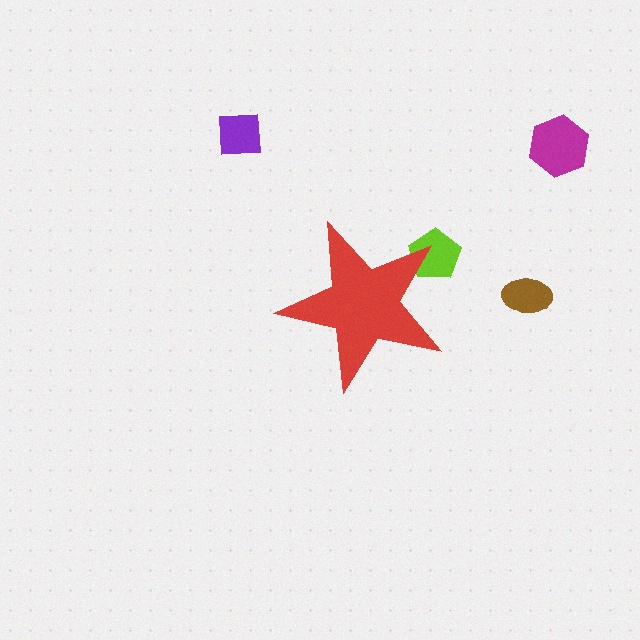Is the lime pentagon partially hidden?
Yes, the lime pentagon is partially hidden behind the red star.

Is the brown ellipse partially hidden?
No, the brown ellipse is fully visible.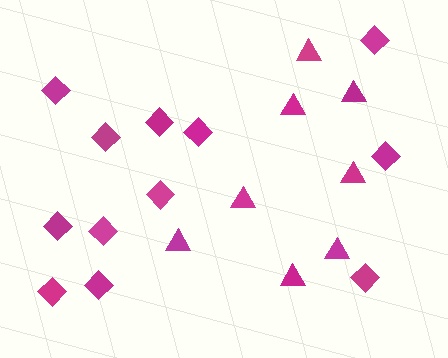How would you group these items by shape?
There are 2 groups: one group of diamonds (12) and one group of triangles (8).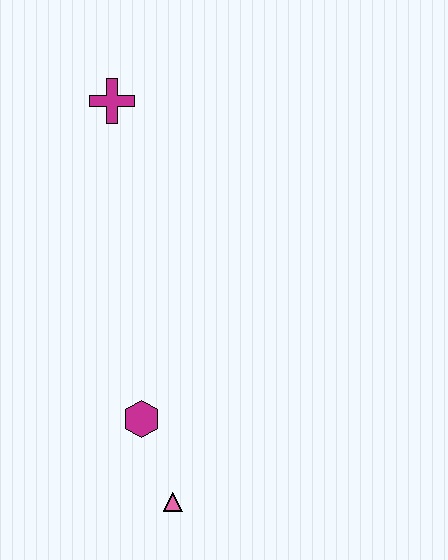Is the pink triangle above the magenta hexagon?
No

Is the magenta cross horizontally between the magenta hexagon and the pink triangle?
No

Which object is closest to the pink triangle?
The magenta hexagon is closest to the pink triangle.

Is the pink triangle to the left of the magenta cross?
No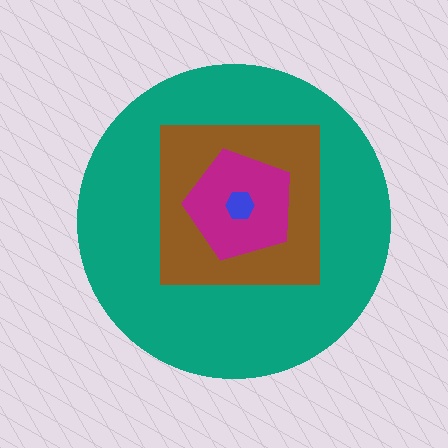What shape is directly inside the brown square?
The magenta pentagon.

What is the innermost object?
The blue hexagon.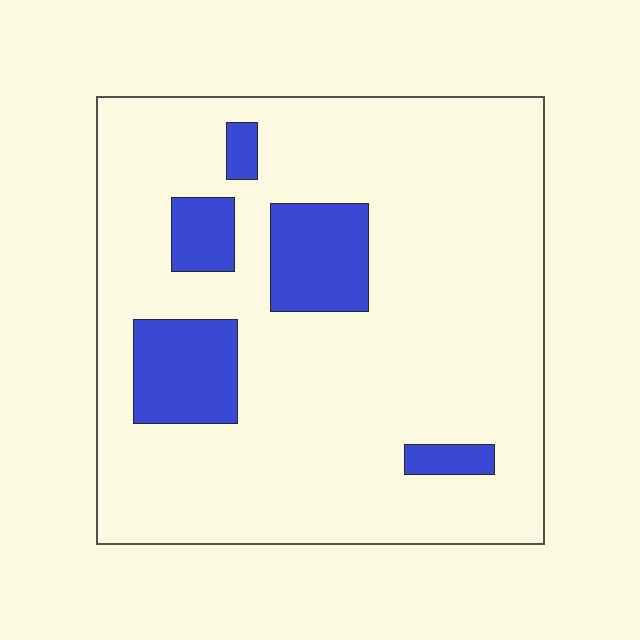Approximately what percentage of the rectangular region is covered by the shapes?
Approximately 15%.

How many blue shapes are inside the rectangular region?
5.